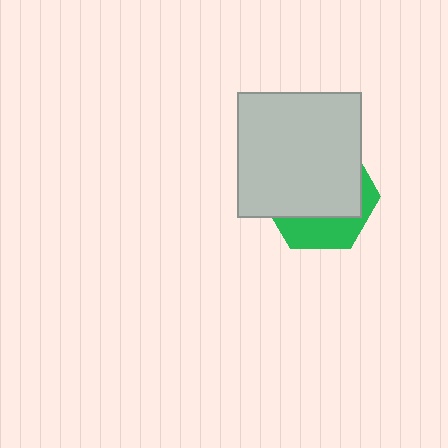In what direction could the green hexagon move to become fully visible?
The green hexagon could move down. That would shift it out from behind the light gray square entirely.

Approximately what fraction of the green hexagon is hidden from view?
Roughly 68% of the green hexagon is hidden behind the light gray square.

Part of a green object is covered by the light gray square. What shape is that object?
It is a hexagon.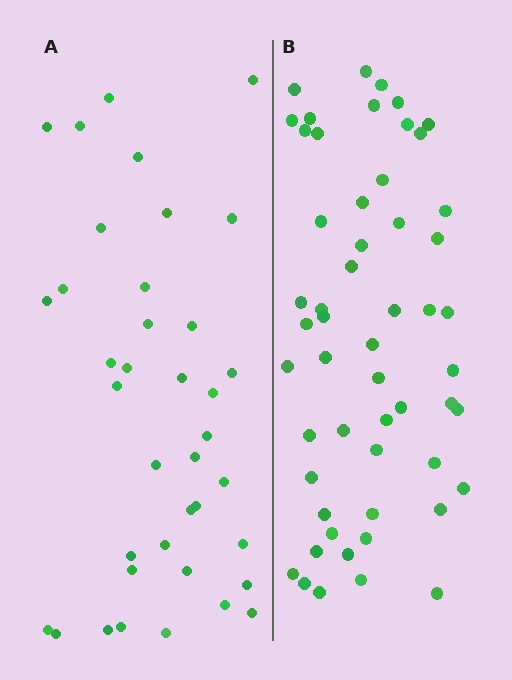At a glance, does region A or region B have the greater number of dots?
Region B (the right region) has more dots.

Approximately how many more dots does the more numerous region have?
Region B has approximately 15 more dots than region A.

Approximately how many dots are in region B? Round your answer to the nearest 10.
About 50 dots. (The exact count is 54, which rounds to 50.)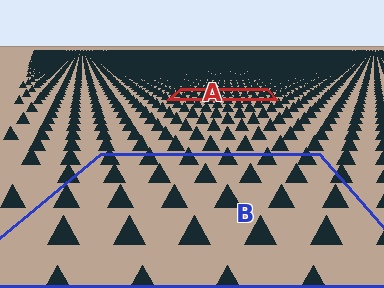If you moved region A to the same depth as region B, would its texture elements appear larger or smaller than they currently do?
They would appear larger. At a closer depth, the same texture elements are projected at a bigger on-screen size.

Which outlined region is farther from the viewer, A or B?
Region A is farther from the viewer — the texture elements inside it appear smaller and more densely packed.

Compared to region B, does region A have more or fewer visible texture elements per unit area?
Region A has more texture elements per unit area — they are packed more densely because it is farther away.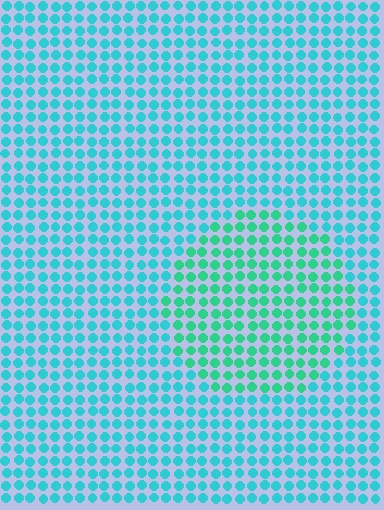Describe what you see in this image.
The image is filled with small cyan elements in a uniform arrangement. A circle-shaped region is visible where the elements are tinted to a slightly different hue, forming a subtle color boundary.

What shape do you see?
I see a circle.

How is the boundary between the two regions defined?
The boundary is defined purely by a slight shift in hue (about 28 degrees). Spacing, size, and orientation are identical on both sides.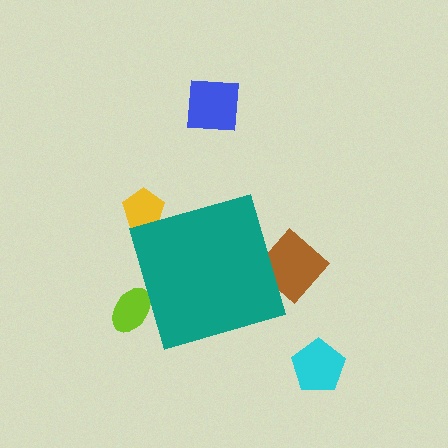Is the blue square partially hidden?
No, the blue square is fully visible.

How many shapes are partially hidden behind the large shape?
3 shapes are partially hidden.